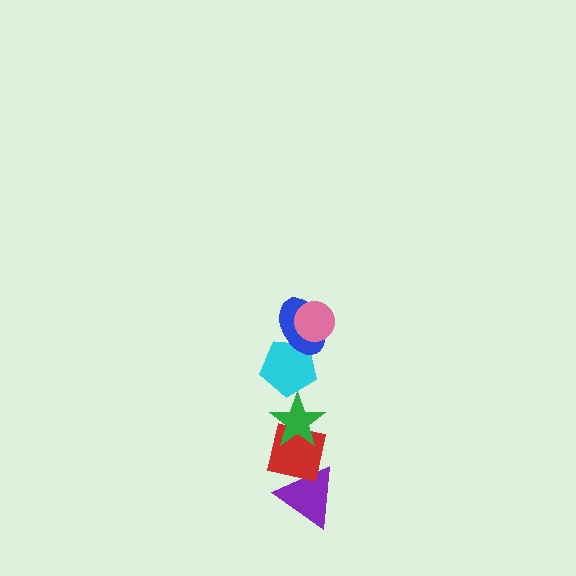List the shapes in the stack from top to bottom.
From top to bottom: the pink circle, the blue ellipse, the cyan pentagon, the green star, the red square, the purple triangle.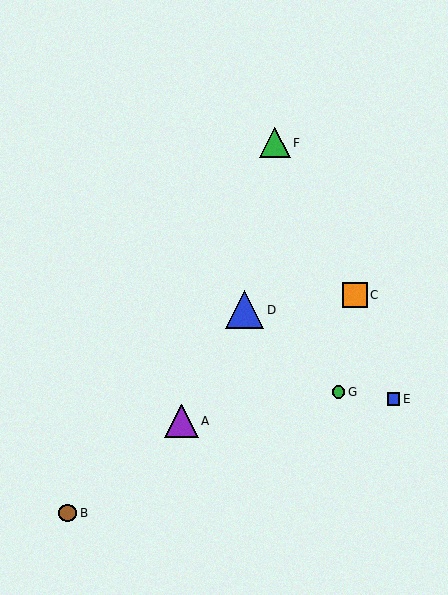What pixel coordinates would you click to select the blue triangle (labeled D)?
Click at (245, 310) to select the blue triangle D.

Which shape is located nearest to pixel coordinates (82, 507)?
The brown circle (labeled B) at (68, 513) is nearest to that location.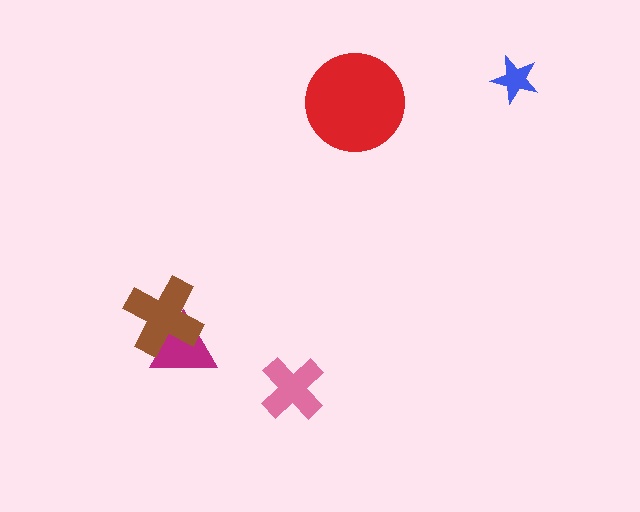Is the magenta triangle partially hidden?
Yes, it is partially covered by another shape.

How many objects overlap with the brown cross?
1 object overlaps with the brown cross.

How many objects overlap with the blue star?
0 objects overlap with the blue star.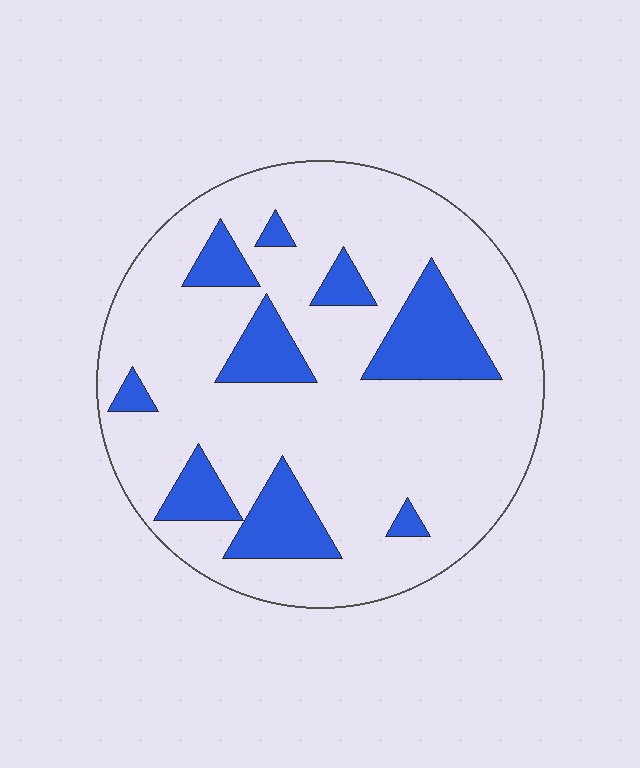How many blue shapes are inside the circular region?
9.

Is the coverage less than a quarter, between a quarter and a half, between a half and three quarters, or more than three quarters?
Less than a quarter.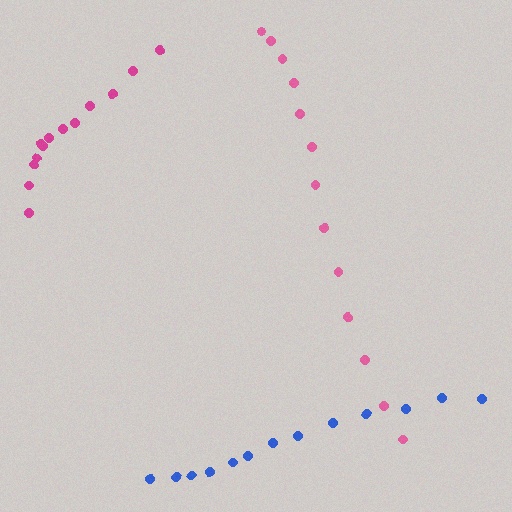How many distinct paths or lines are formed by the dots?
There are 3 distinct paths.